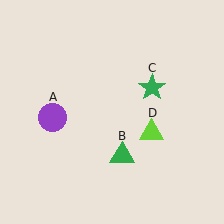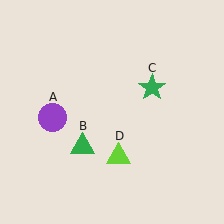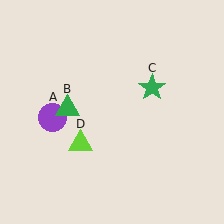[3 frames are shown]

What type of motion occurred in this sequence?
The green triangle (object B), lime triangle (object D) rotated clockwise around the center of the scene.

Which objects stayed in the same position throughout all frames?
Purple circle (object A) and green star (object C) remained stationary.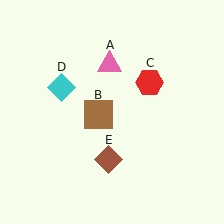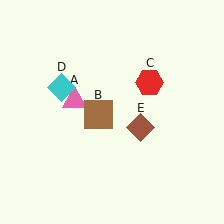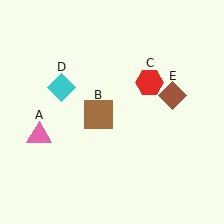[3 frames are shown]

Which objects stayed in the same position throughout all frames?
Brown square (object B) and red hexagon (object C) and cyan diamond (object D) remained stationary.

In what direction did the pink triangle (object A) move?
The pink triangle (object A) moved down and to the left.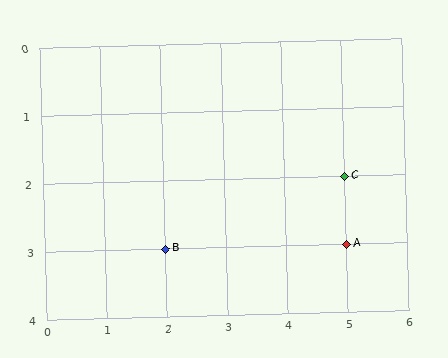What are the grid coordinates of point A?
Point A is at grid coordinates (5, 3).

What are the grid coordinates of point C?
Point C is at grid coordinates (5, 2).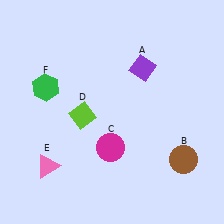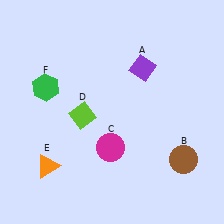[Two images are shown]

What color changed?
The triangle (E) changed from pink in Image 1 to orange in Image 2.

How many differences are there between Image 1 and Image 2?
There is 1 difference between the two images.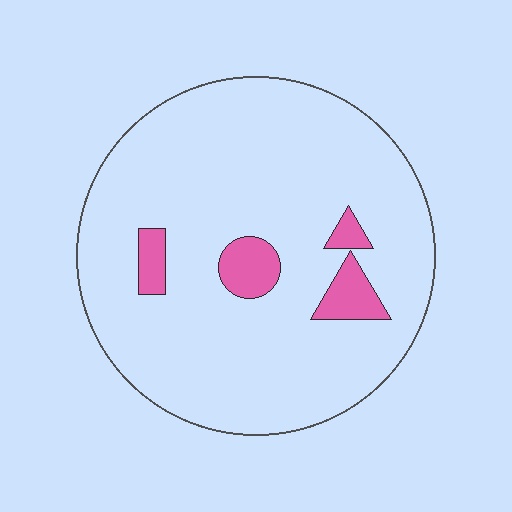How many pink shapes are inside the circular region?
4.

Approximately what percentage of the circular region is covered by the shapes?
Approximately 10%.